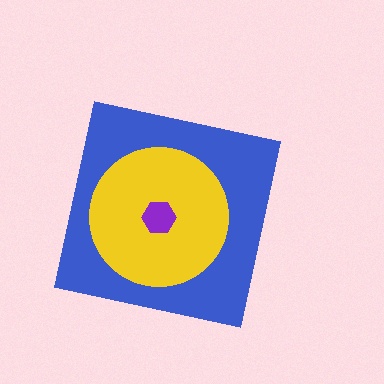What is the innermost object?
The purple hexagon.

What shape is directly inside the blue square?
The yellow circle.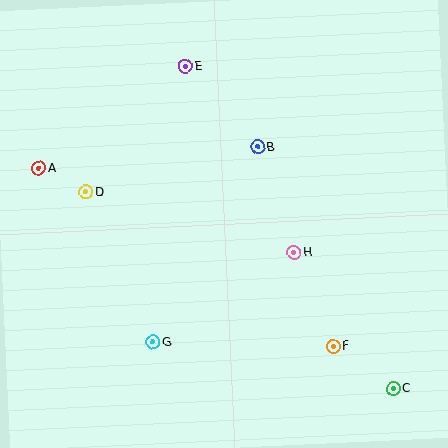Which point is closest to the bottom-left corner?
Point G is closest to the bottom-left corner.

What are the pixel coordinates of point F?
Point F is at (333, 347).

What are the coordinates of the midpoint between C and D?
The midpoint between C and D is at (240, 290).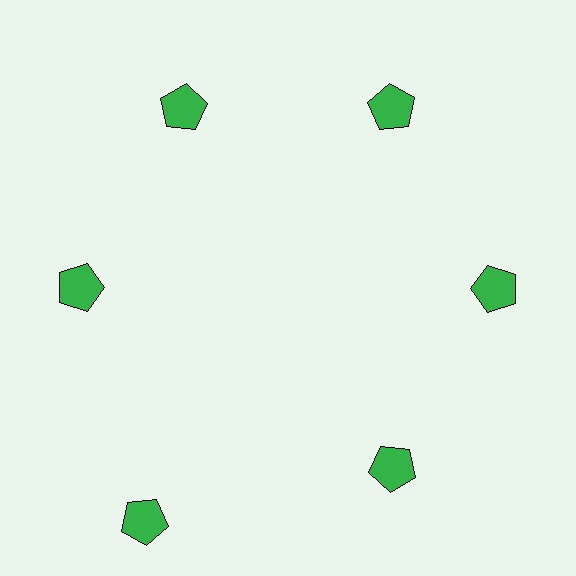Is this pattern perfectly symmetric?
No. The 6 green pentagons are arranged in a ring, but one element near the 7 o'clock position is pushed outward from the center, breaking the 6-fold rotational symmetry.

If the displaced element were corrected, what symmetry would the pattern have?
It would have 6-fold rotational symmetry — the pattern would map onto itself every 60 degrees.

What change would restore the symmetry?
The symmetry would be restored by moving it inward, back onto the ring so that all 6 pentagons sit at equal angles and equal distance from the center.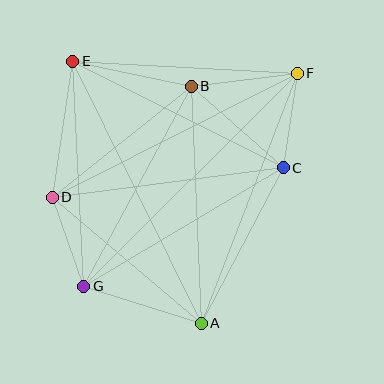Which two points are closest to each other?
Points D and G are closest to each other.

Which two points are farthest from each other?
Points F and G are farthest from each other.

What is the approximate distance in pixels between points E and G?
The distance between E and G is approximately 225 pixels.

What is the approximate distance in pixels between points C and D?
The distance between C and D is approximately 233 pixels.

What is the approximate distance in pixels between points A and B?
The distance between A and B is approximately 237 pixels.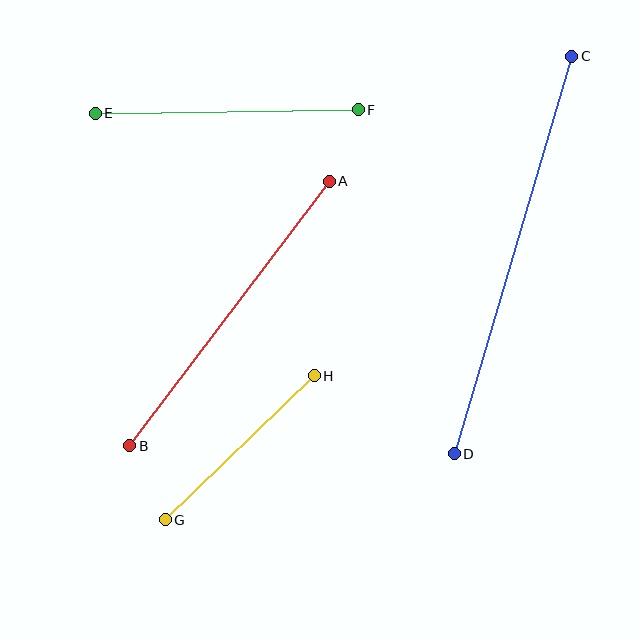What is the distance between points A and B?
The distance is approximately 332 pixels.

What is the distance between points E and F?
The distance is approximately 263 pixels.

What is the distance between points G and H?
The distance is approximately 207 pixels.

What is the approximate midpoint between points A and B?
The midpoint is at approximately (230, 313) pixels.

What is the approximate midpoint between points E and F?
The midpoint is at approximately (227, 111) pixels.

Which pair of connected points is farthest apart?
Points C and D are farthest apart.